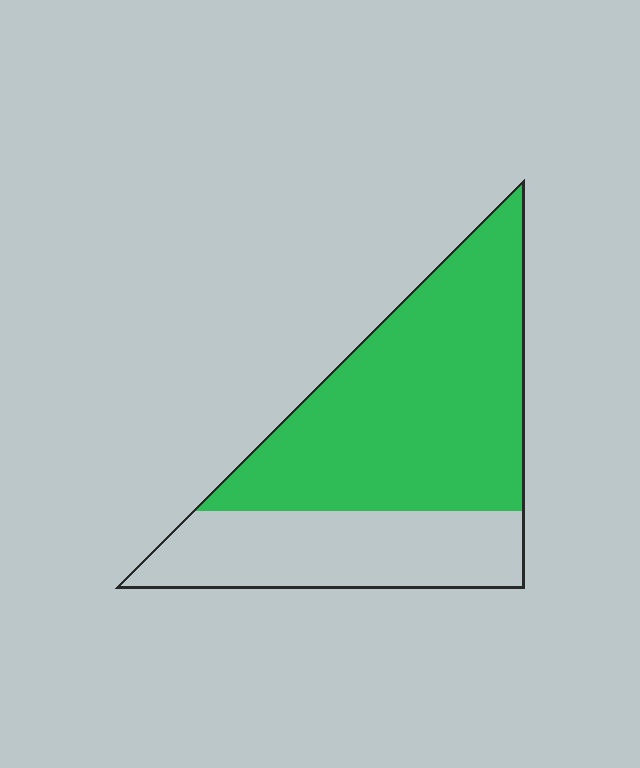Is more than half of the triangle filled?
Yes.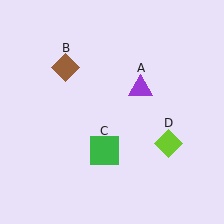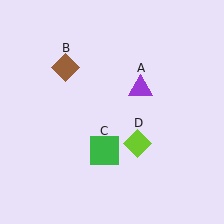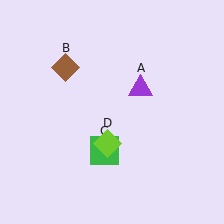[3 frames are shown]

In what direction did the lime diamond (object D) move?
The lime diamond (object D) moved left.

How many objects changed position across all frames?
1 object changed position: lime diamond (object D).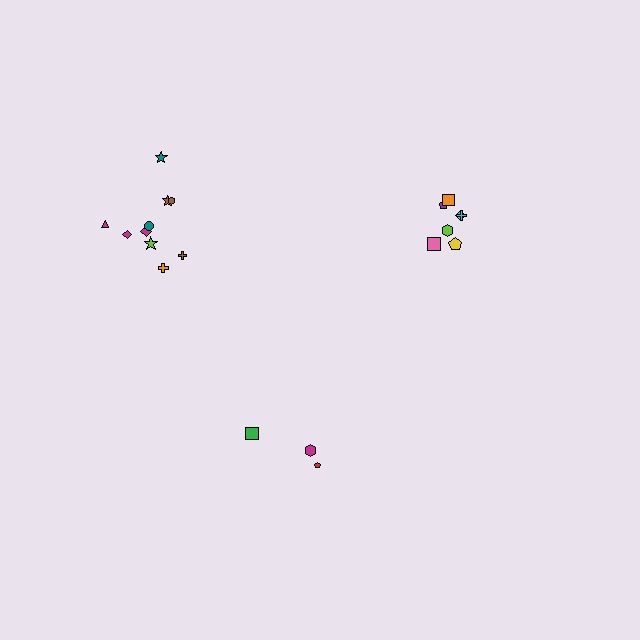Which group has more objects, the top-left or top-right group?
The top-left group.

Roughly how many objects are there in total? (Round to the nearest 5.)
Roughly 20 objects in total.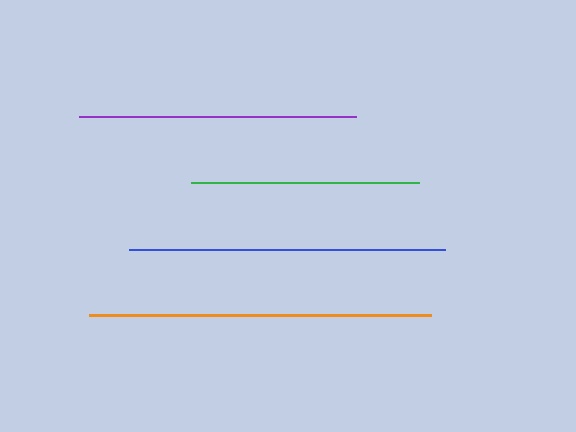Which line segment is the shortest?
The green line is the shortest at approximately 227 pixels.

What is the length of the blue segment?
The blue segment is approximately 316 pixels long.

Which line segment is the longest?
The orange line is the longest at approximately 341 pixels.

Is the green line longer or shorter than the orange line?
The orange line is longer than the green line.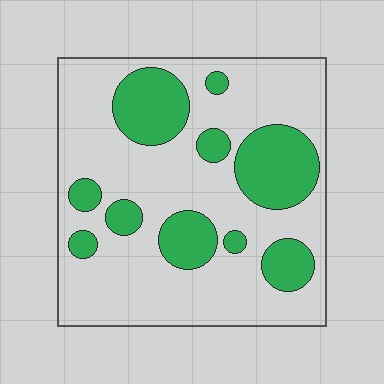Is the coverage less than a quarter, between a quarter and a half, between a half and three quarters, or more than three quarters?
Between a quarter and a half.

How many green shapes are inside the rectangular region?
10.